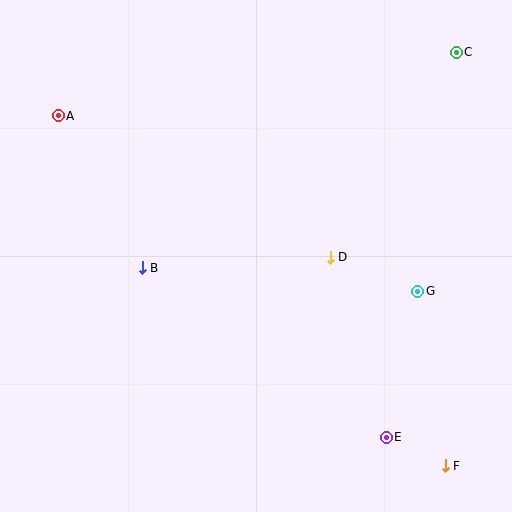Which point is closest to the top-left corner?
Point A is closest to the top-left corner.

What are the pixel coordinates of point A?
Point A is at (58, 116).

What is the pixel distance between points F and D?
The distance between F and D is 238 pixels.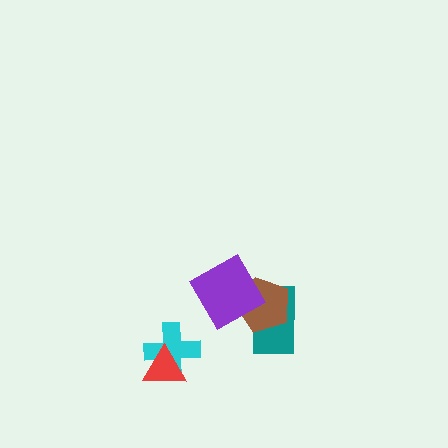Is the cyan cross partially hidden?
Yes, it is partially covered by another shape.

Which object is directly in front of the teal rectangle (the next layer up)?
The brown pentagon is directly in front of the teal rectangle.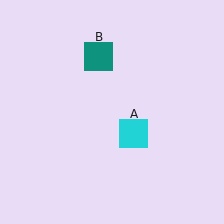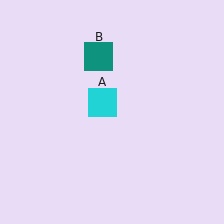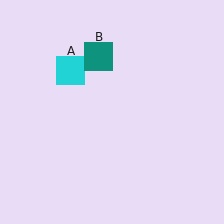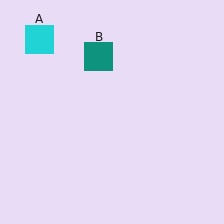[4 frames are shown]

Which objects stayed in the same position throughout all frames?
Teal square (object B) remained stationary.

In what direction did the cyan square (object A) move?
The cyan square (object A) moved up and to the left.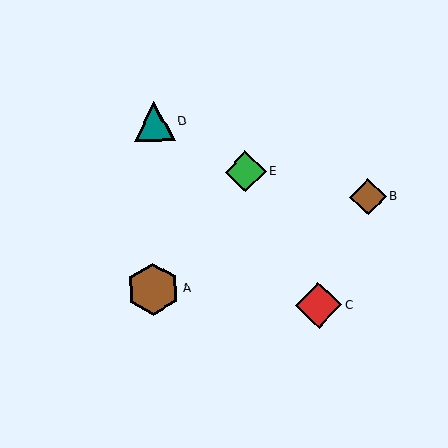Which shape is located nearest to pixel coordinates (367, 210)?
The brown diamond (labeled B) at (368, 197) is nearest to that location.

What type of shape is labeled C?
Shape C is a red diamond.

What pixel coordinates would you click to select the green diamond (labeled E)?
Click at (245, 172) to select the green diamond E.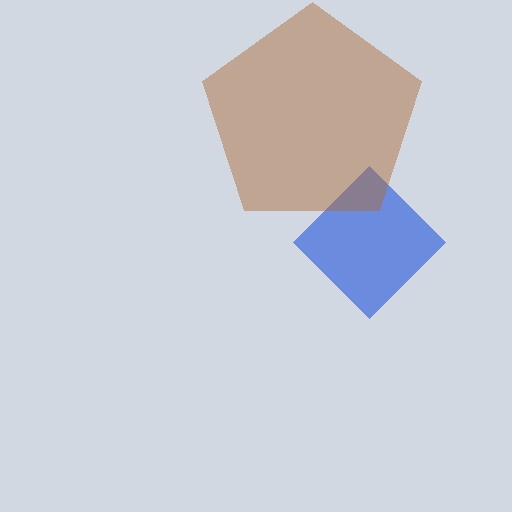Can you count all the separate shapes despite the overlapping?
Yes, there are 2 separate shapes.